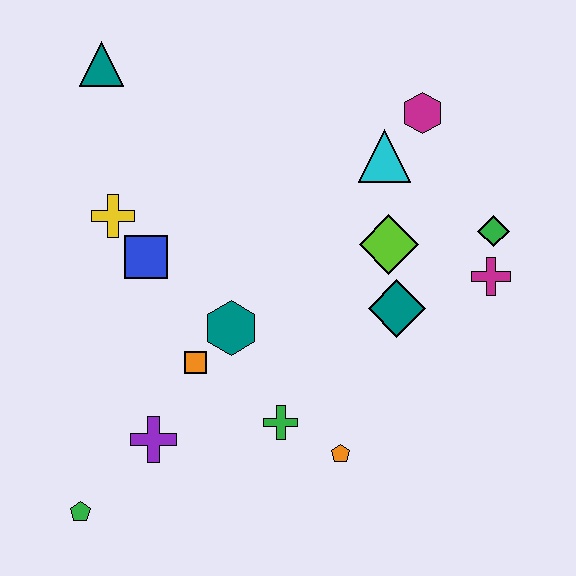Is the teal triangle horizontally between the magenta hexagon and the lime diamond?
No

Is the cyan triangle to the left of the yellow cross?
No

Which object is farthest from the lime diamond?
The green pentagon is farthest from the lime diamond.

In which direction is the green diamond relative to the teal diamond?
The green diamond is to the right of the teal diamond.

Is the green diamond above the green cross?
Yes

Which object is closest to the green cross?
The orange pentagon is closest to the green cross.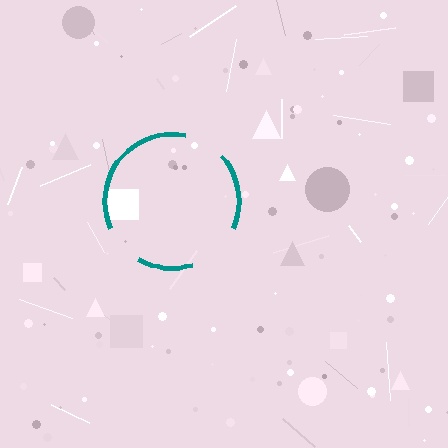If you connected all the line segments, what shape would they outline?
They would outline a circle.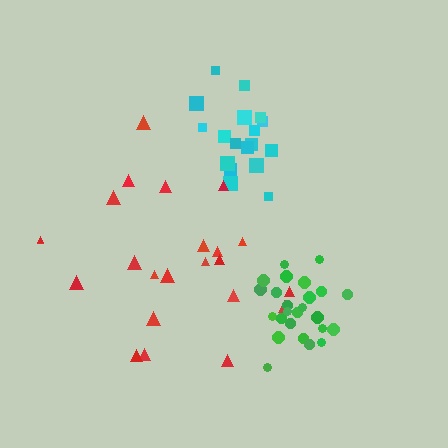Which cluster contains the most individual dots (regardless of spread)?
Green (25).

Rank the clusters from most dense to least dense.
green, cyan, red.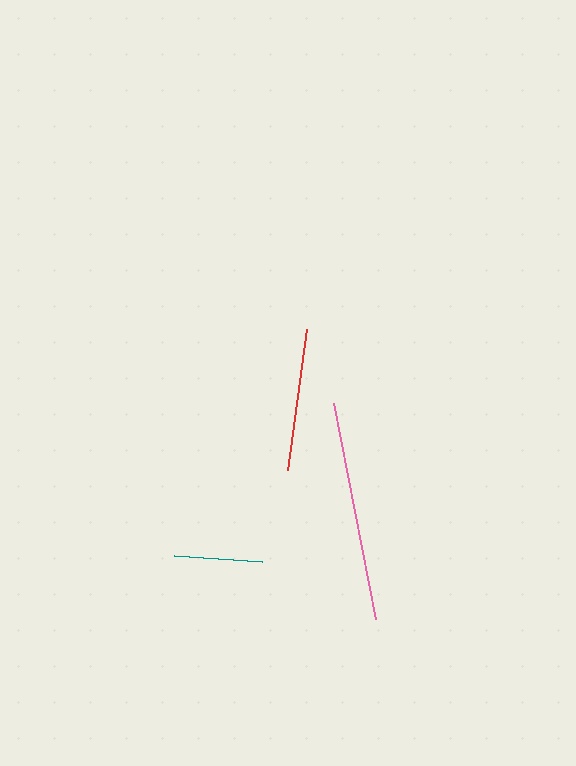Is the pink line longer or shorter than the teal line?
The pink line is longer than the teal line.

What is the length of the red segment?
The red segment is approximately 143 pixels long.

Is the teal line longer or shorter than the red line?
The red line is longer than the teal line.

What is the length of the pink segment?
The pink segment is approximately 220 pixels long.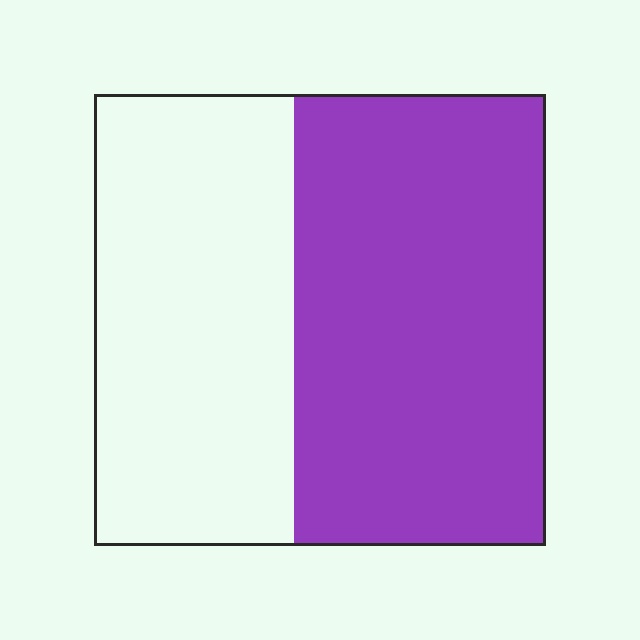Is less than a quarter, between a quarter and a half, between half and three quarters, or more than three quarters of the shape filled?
Between half and three quarters.